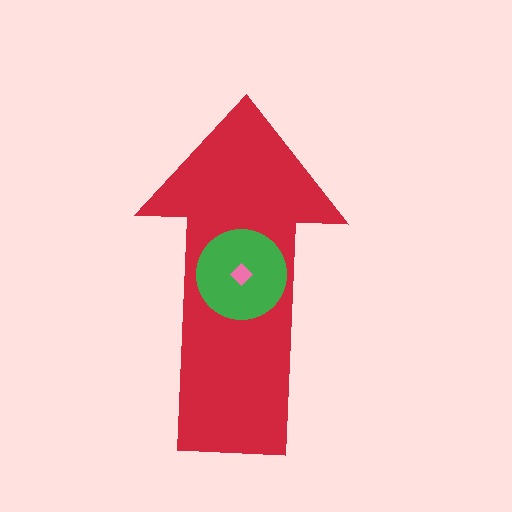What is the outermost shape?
The red arrow.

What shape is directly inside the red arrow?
The green circle.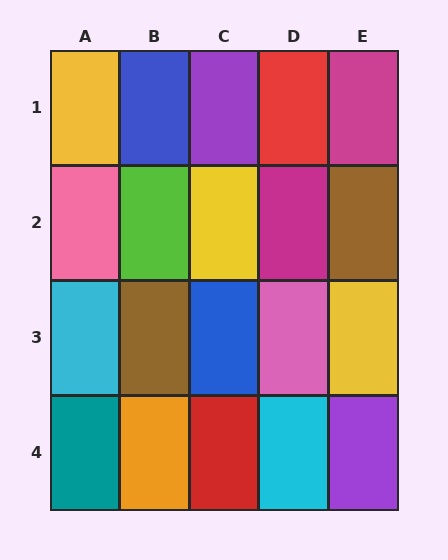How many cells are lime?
1 cell is lime.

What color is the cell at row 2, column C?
Yellow.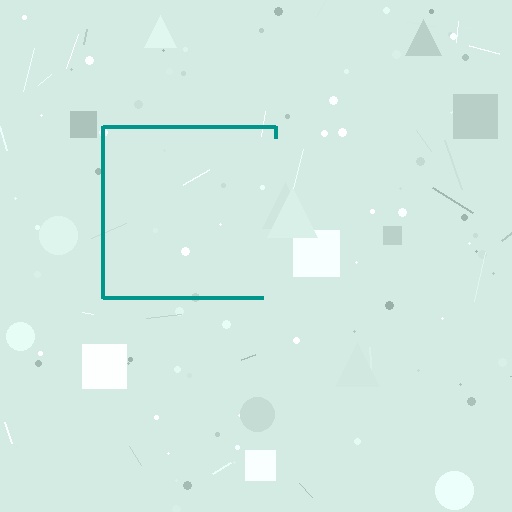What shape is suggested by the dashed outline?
The dashed outline suggests a square.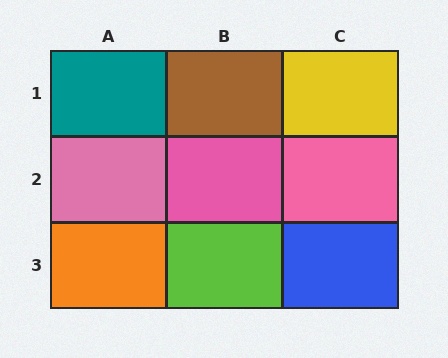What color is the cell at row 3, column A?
Orange.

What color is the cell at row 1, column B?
Brown.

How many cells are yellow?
1 cell is yellow.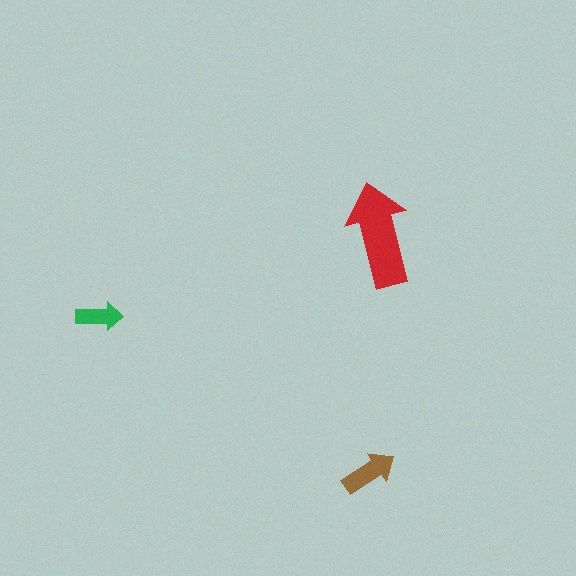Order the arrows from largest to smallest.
the red one, the brown one, the green one.